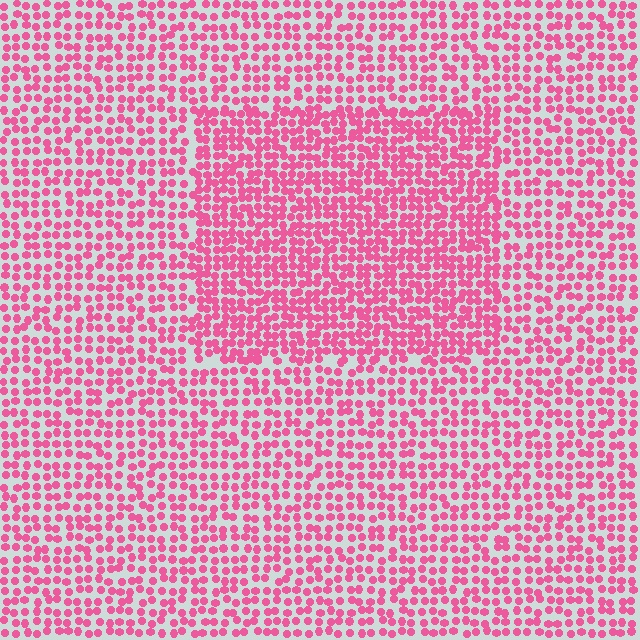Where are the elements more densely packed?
The elements are more densely packed inside the rectangle boundary.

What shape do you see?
I see a rectangle.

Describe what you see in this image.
The image contains small pink elements arranged at two different densities. A rectangle-shaped region is visible where the elements are more densely packed than the surrounding area.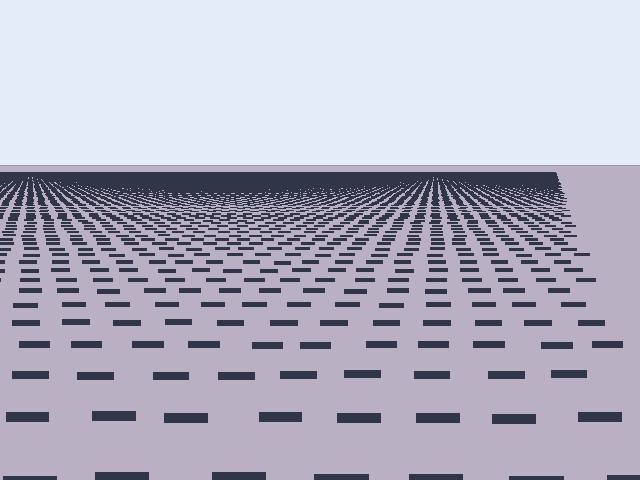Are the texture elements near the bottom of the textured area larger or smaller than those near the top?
Larger. Near the bottom, elements are closer to the viewer and appear at a bigger on-screen size.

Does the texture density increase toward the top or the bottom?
Density increases toward the top.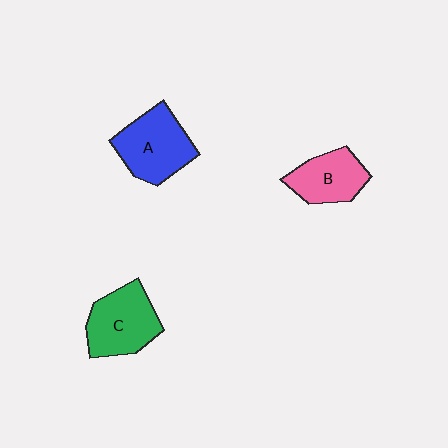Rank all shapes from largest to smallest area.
From largest to smallest: A (blue), C (green), B (pink).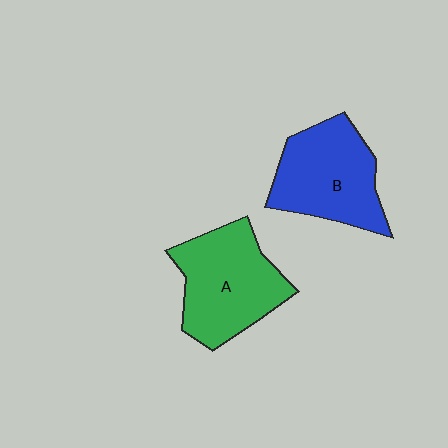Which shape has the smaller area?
Shape B (blue).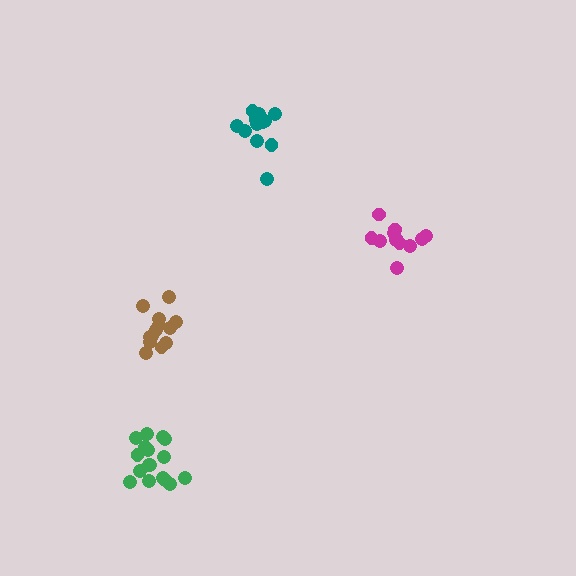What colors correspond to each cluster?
The clusters are colored: teal, magenta, brown, green.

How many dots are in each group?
Group 1: 12 dots, Group 2: 12 dots, Group 3: 13 dots, Group 4: 17 dots (54 total).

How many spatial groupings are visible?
There are 4 spatial groupings.